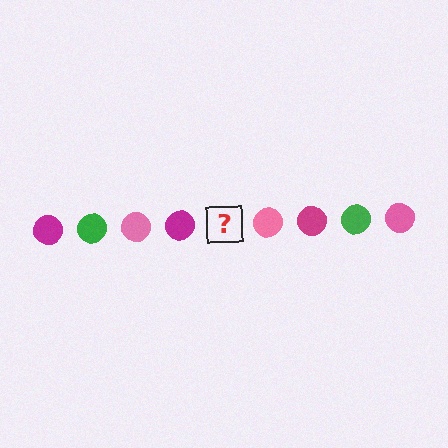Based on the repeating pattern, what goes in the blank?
The blank should be a green circle.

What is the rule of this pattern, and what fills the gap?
The rule is that the pattern cycles through magenta, green, pink circles. The gap should be filled with a green circle.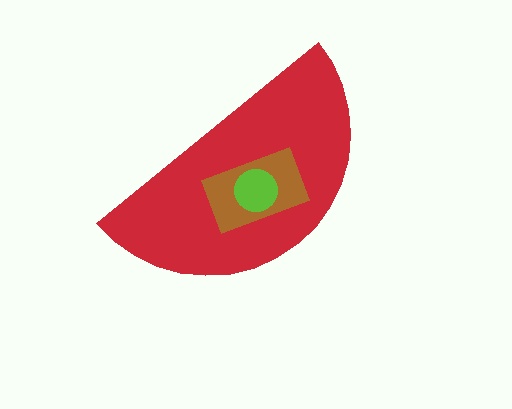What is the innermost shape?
The lime circle.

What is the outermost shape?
The red semicircle.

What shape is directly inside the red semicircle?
The brown rectangle.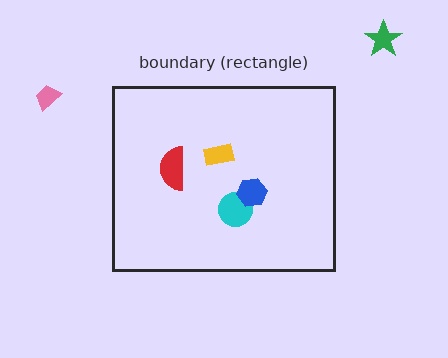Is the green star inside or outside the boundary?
Outside.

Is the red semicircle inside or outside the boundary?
Inside.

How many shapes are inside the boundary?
4 inside, 2 outside.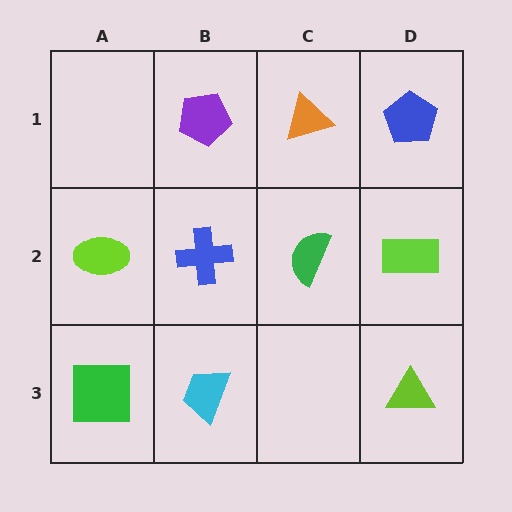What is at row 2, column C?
A green semicircle.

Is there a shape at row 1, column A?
No, that cell is empty.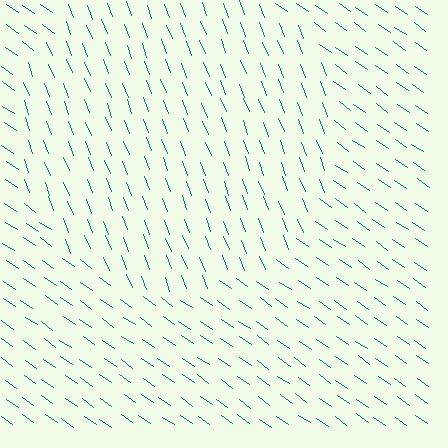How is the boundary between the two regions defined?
The boundary is defined purely by a change in line orientation (approximately 34 degrees difference). All lines are the same color and thickness.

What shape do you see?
I see a circle.